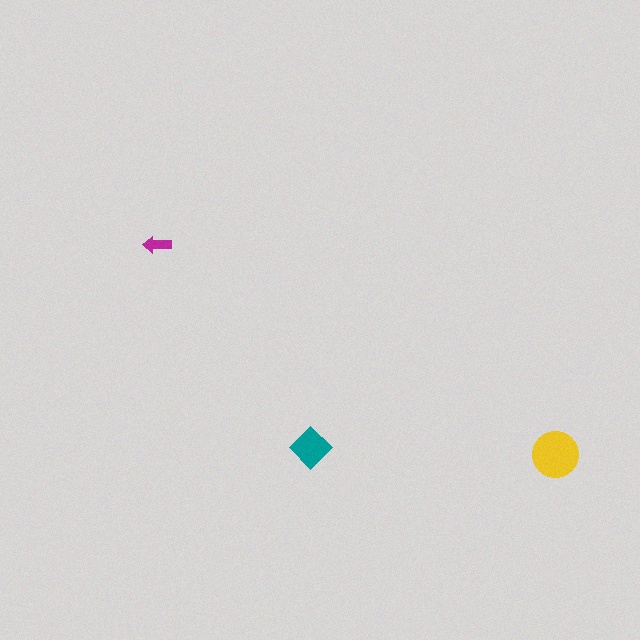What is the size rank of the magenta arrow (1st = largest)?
3rd.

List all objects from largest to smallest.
The yellow circle, the teal diamond, the magenta arrow.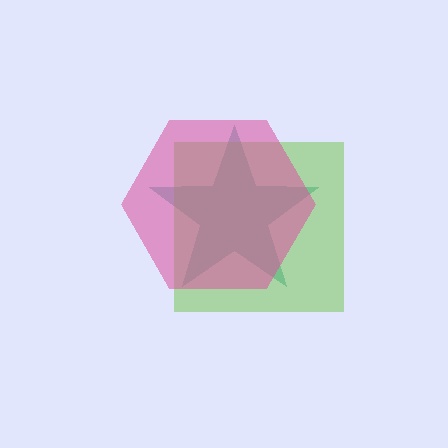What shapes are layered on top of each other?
The layered shapes are: a teal star, a lime square, a pink hexagon.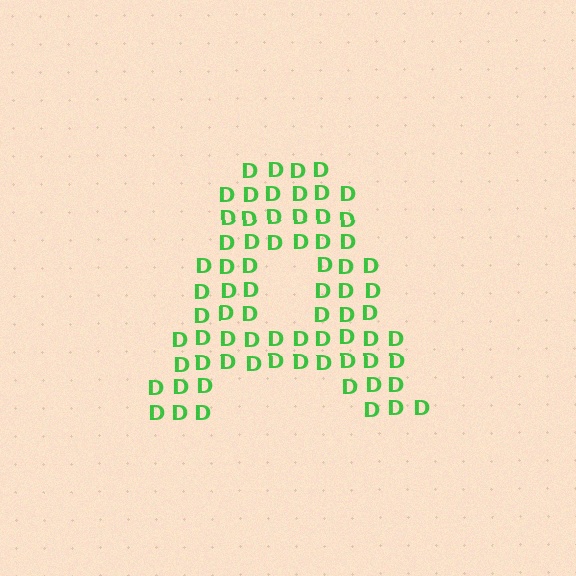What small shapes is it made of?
It is made of small letter D's.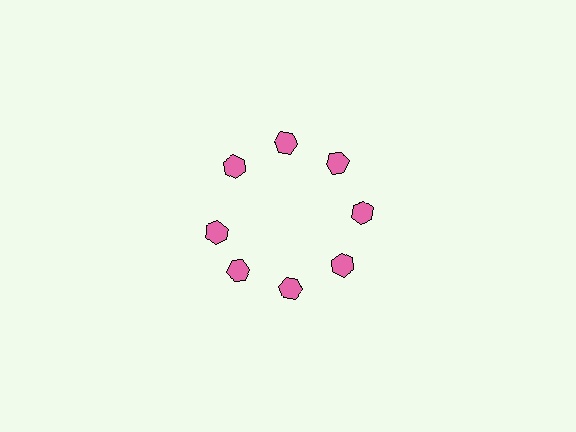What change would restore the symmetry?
The symmetry would be restored by rotating it back into even spacing with its neighbors so that all 8 hexagons sit at equal angles and equal distance from the center.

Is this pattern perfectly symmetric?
No. The 8 pink hexagons are arranged in a ring, but one element near the 9 o'clock position is rotated out of alignment along the ring, breaking the 8-fold rotational symmetry.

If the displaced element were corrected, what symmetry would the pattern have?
It would have 8-fold rotational symmetry — the pattern would map onto itself every 45 degrees.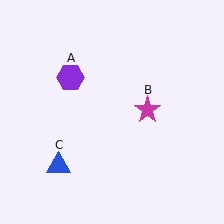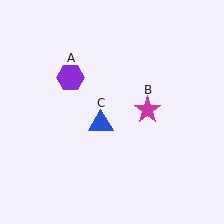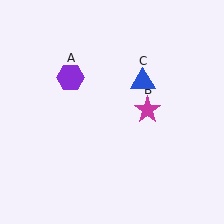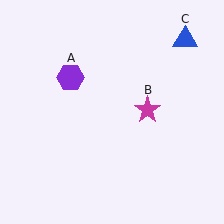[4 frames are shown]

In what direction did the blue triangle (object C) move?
The blue triangle (object C) moved up and to the right.